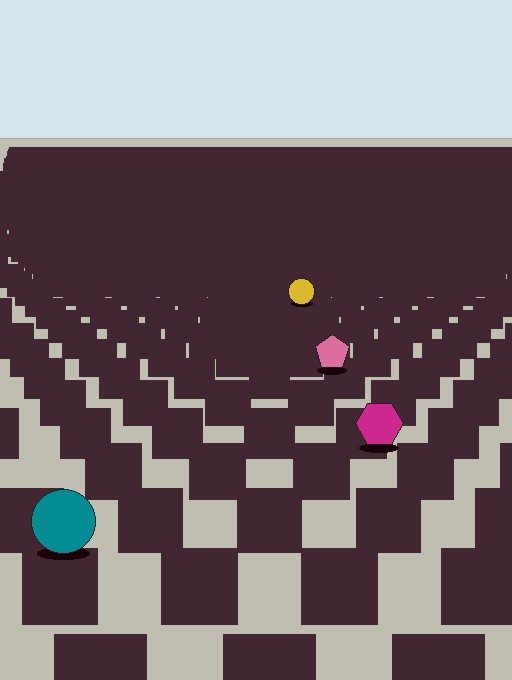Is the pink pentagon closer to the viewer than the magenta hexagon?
No. The magenta hexagon is closer — you can tell from the texture gradient: the ground texture is coarser near it.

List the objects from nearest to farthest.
From nearest to farthest: the teal circle, the magenta hexagon, the pink pentagon, the yellow circle.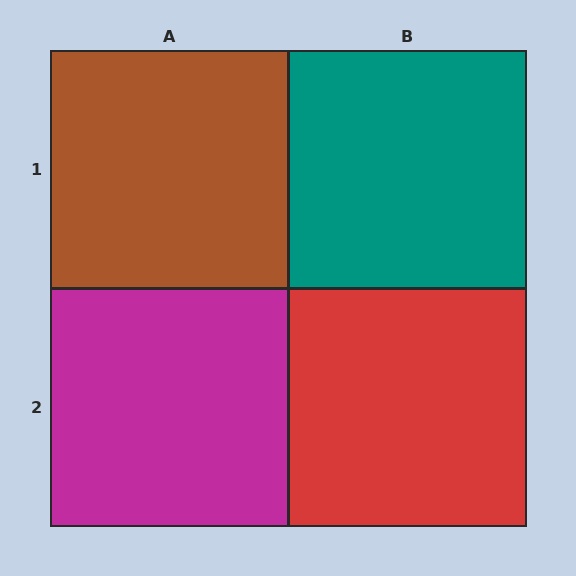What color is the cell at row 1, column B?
Teal.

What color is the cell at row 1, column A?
Brown.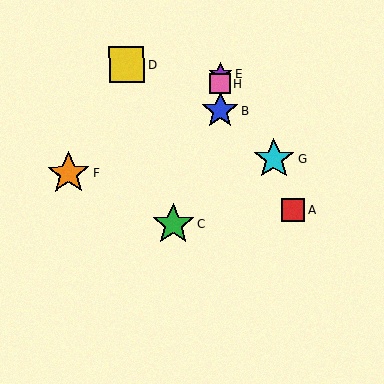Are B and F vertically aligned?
No, B is at x≈220 and F is at x≈68.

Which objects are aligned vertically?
Objects B, E, H are aligned vertically.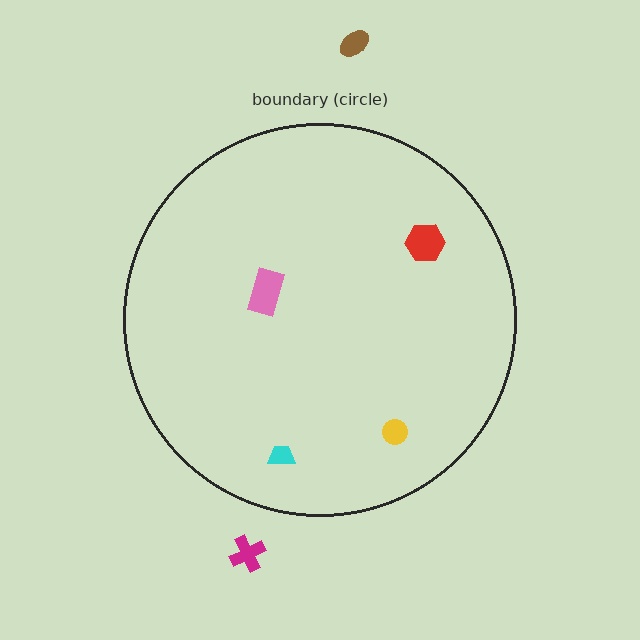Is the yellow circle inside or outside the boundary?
Inside.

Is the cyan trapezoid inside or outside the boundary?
Inside.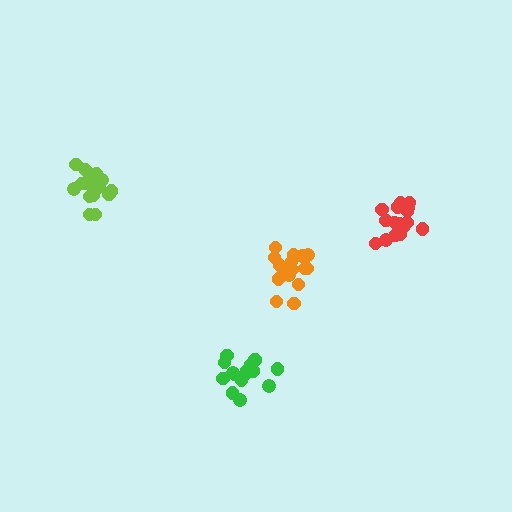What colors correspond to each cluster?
The clusters are colored: red, green, orange, lime.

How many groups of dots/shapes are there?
There are 4 groups.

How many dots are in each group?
Group 1: 18 dots, Group 2: 17 dots, Group 3: 17 dots, Group 4: 17 dots (69 total).